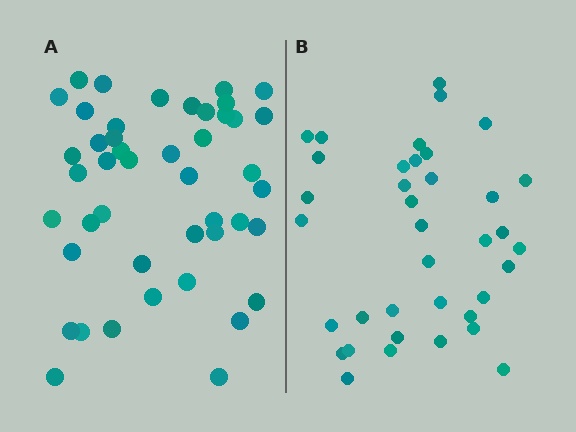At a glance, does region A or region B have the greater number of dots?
Region A (the left region) has more dots.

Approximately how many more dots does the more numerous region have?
Region A has roughly 8 or so more dots than region B.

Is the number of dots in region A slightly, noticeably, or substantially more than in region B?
Region A has only slightly more — the two regions are fairly close. The ratio is roughly 1.2 to 1.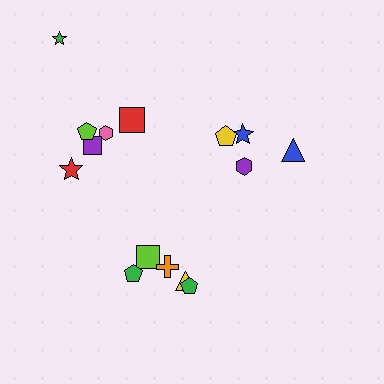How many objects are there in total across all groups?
There are 15 objects.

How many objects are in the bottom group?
There are 5 objects.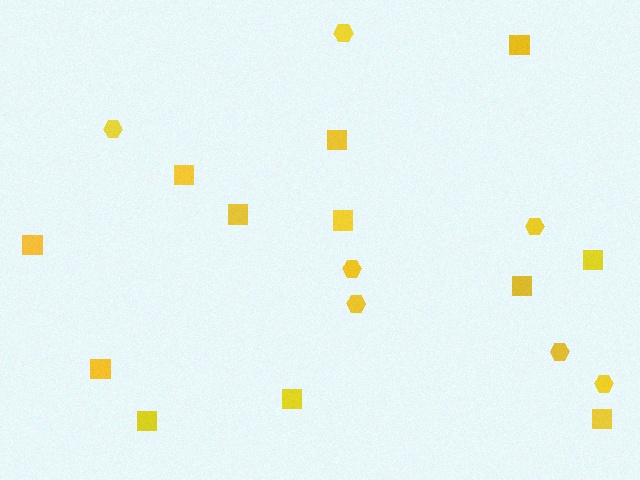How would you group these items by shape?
There are 2 groups: one group of squares (12) and one group of hexagons (7).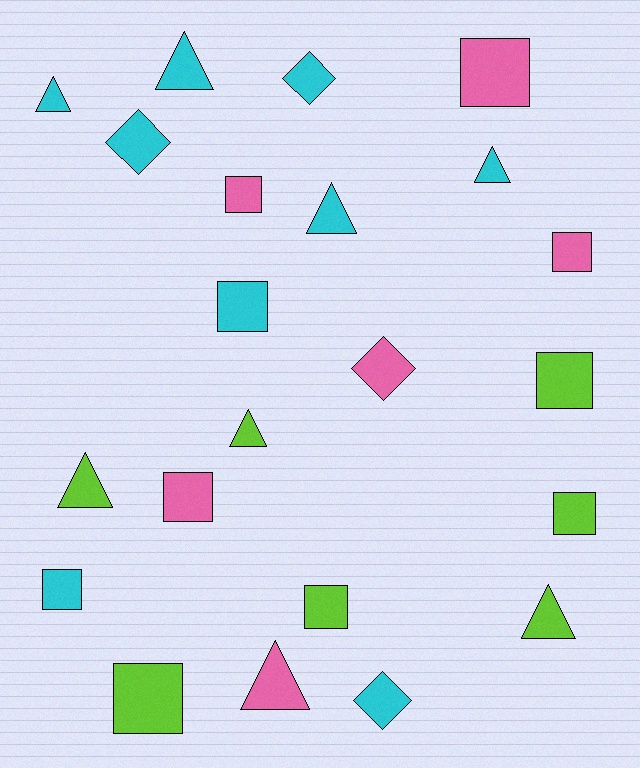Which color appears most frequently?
Cyan, with 9 objects.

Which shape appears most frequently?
Square, with 10 objects.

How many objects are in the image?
There are 22 objects.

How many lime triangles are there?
There are 3 lime triangles.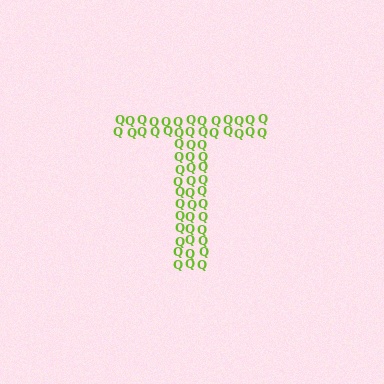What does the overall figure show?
The overall figure shows the letter T.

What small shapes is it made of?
It is made of small letter Q's.